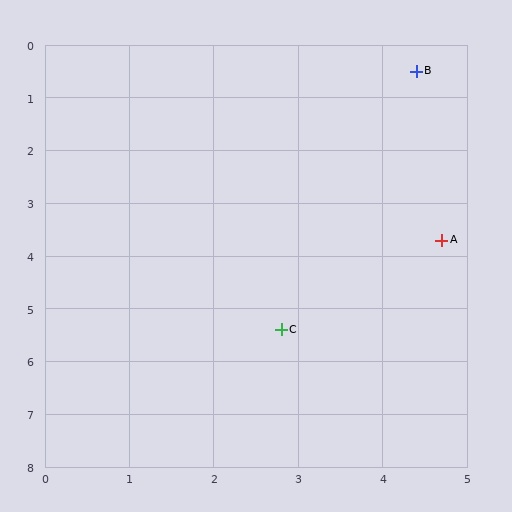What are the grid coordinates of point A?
Point A is at approximately (4.7, 3.7).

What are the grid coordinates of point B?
Point B is at approximately (4.4, 0.5).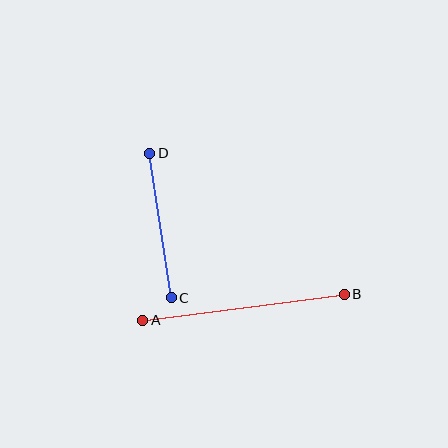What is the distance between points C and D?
The distance is approximately 146 pixels.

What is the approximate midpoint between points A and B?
The midpoint is at approximately (243, 307) pixels.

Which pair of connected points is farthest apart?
Points A and B are farthest apart.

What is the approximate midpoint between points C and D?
The midpoint is at approximately (161, 226) pixels.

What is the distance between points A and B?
The distance is approximately 203 pixels.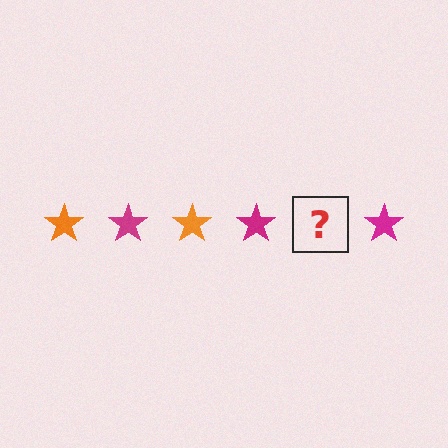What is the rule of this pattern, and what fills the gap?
The rule is that the pattern cycles through orange, magenta stars. The gap should be filled with an orange star.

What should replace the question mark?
The question mark should be replaced with an orange star.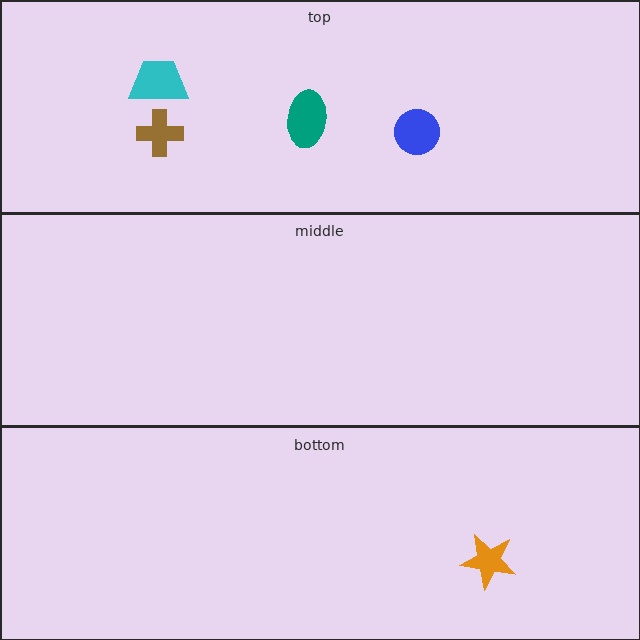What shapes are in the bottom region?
The orange star.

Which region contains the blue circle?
The top region.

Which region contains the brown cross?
The top region.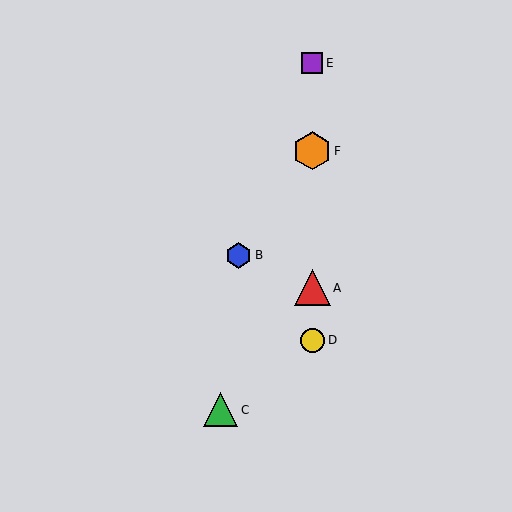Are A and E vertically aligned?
Yes, both are at x≈312.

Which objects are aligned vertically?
Objects A, D, E, F are aligned vertically.